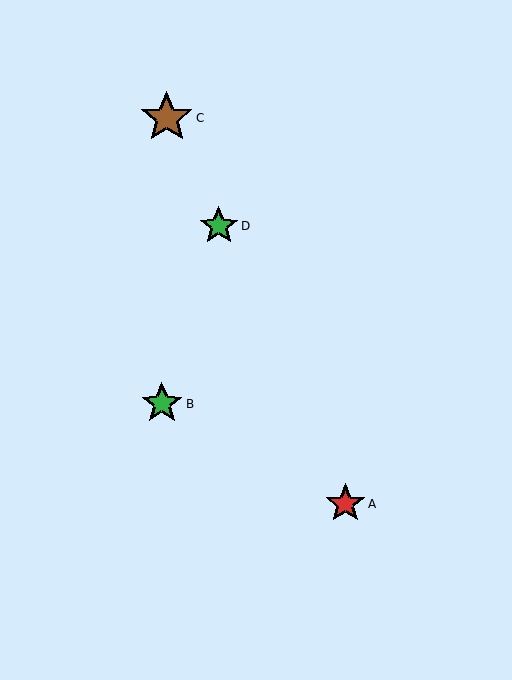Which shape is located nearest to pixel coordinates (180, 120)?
The brown star (labeled C) at (167, 118) is nearest to that location.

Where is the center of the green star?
The center of the green star is at (162, 404).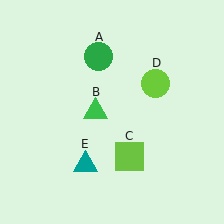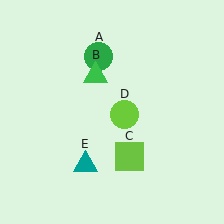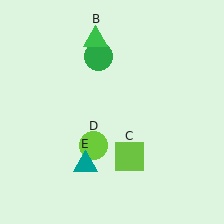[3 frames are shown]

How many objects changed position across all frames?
2 objects changed position: green triangle (object B), lime circle (object D).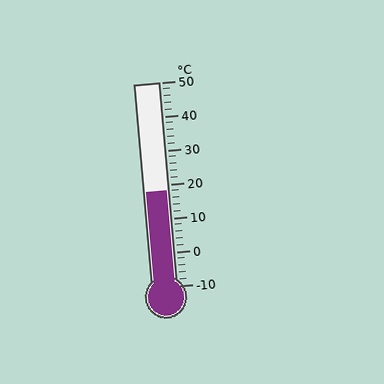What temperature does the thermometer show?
The thermometer shows approximately 18°C.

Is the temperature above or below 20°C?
The temperature is below 20°C.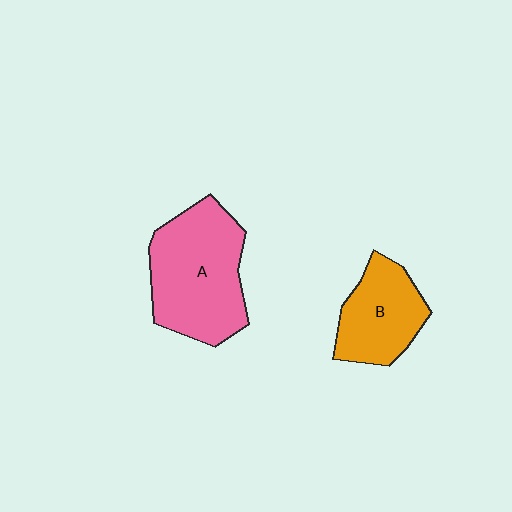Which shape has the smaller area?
Shape B (orange).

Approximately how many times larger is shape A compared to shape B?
Approximately 1.6 times.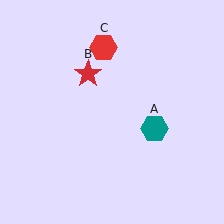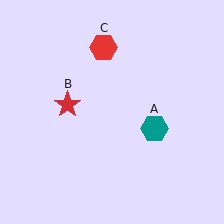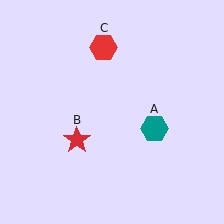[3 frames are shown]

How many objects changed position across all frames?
1 object changed position: red star (object B).